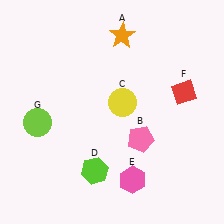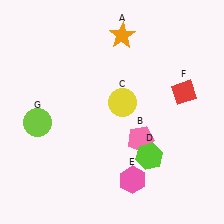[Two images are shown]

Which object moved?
The lime hexagon (D) moved right.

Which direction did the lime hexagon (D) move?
The lime hexagon (D) moved right.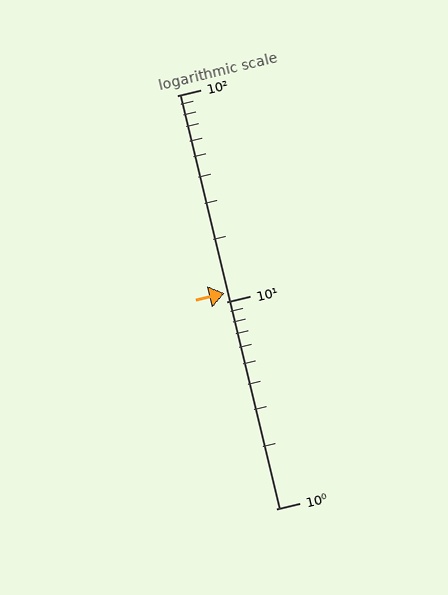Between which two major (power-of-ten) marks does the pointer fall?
The pointer is between 10 and 100.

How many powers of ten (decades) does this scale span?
The scale spans 2 decades, from 1 to 100.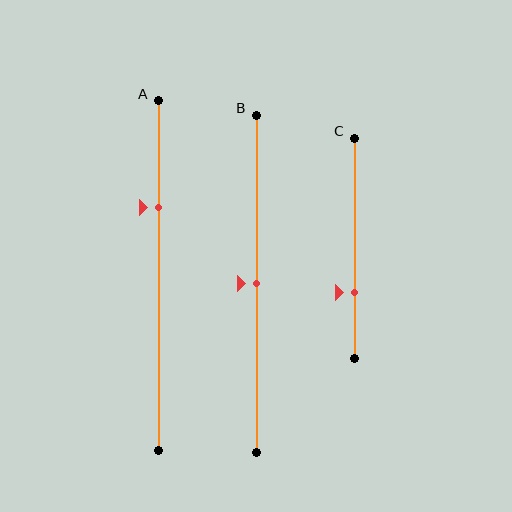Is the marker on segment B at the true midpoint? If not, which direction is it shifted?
Yes, the marker on segment B is at the true midpoint.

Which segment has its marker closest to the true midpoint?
Segment B has its marker closest to the true midpoint.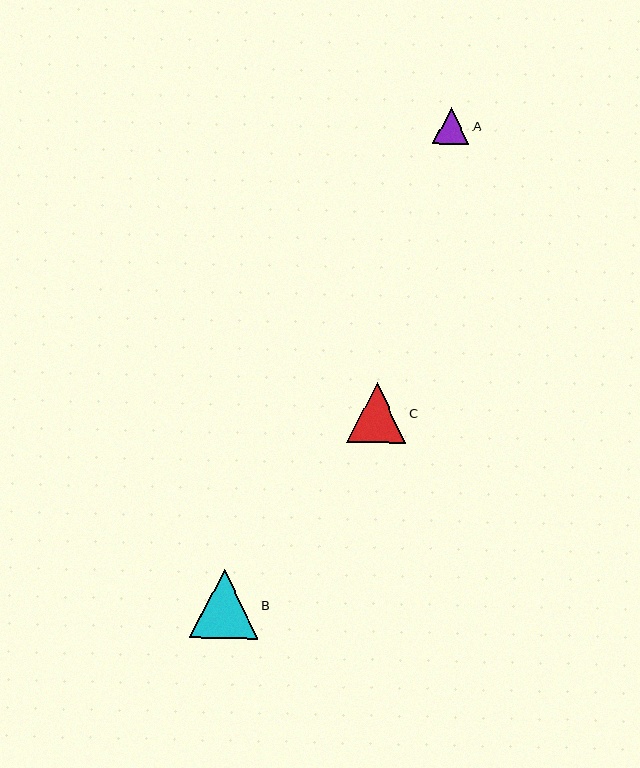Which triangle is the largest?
Triangle B is the largest with a size of approximately 69 pixels.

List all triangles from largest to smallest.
From largest to smallest: B, C, A.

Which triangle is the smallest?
Triangle A is the smallest with a size of approximately 37 pixels.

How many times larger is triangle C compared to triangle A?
Triangle C is approximately 1.6 times the size of triangle A.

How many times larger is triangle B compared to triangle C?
Triangle B is approximately 1.2 times the size of triangle C.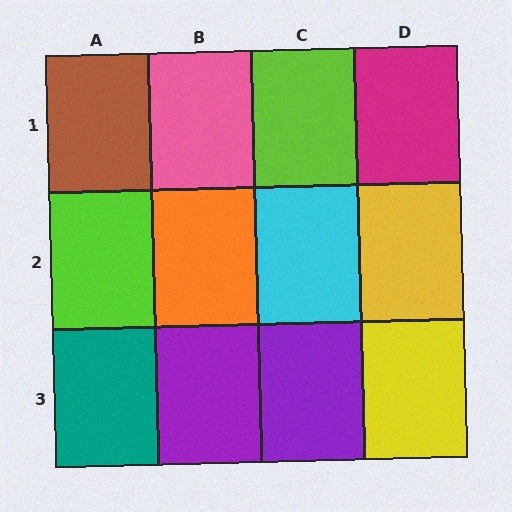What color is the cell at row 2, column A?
Lime.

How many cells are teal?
1 cell is teal.